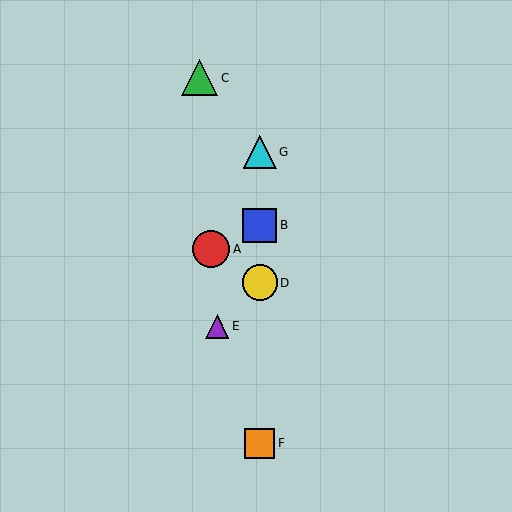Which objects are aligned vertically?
Objects B, D, F, G are aligned vertically.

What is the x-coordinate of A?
Object A is at x≈211.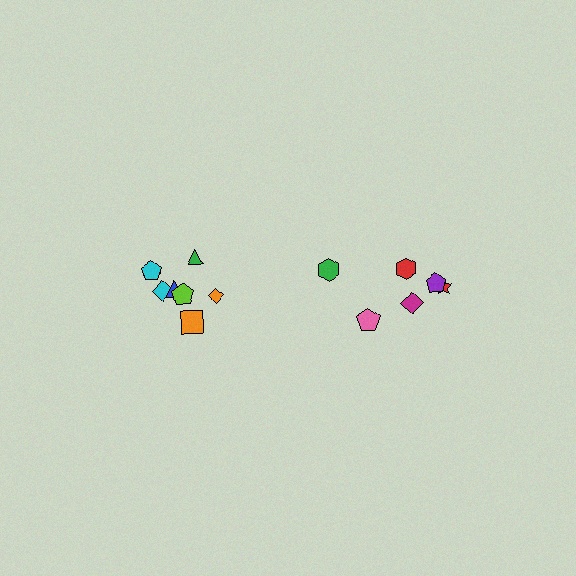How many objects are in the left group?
There are 8 objects.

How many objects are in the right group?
There are 6 objects.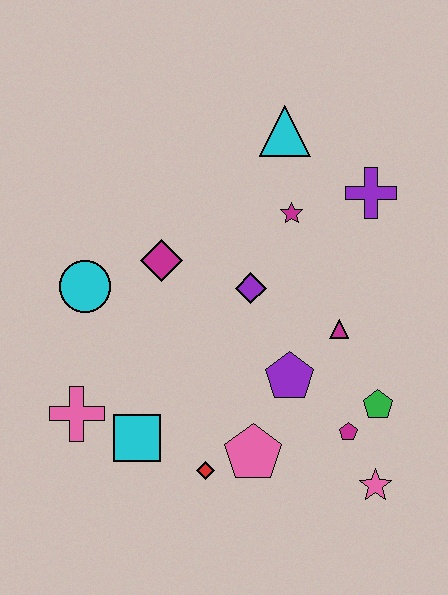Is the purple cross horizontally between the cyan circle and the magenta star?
No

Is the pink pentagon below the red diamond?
No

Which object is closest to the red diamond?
The pink pentagon is closest to the red diamond.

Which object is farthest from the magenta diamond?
The pink star is farthest from the magenta diamond.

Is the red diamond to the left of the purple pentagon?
Yes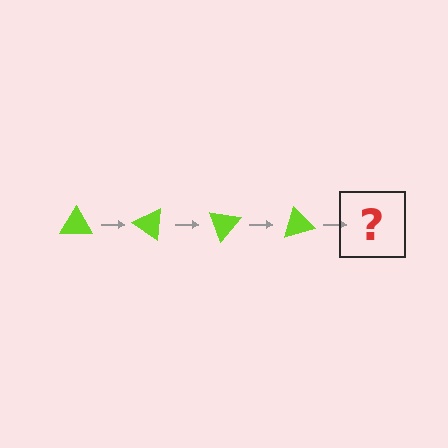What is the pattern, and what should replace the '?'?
The pattern is that the triangle rotates 35 degrees each step. The '?' should be a lime triangle rotated 140 degrees.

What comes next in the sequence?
The next element should be a lime triangle rotated 140 degrees.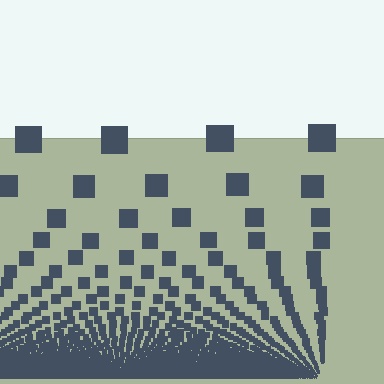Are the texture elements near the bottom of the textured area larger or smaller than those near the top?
Smaller. The gradient is inverted — elements near the bottom are smaller and denser.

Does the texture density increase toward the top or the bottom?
Density increases toward the bottom.